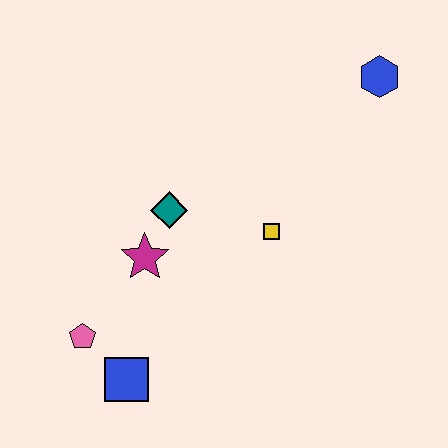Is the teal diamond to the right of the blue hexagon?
No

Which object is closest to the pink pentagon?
The blue square is closest to the pink pentagon.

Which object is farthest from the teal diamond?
The blue hexagon is farthest from the teal diamond.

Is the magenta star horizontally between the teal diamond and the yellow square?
No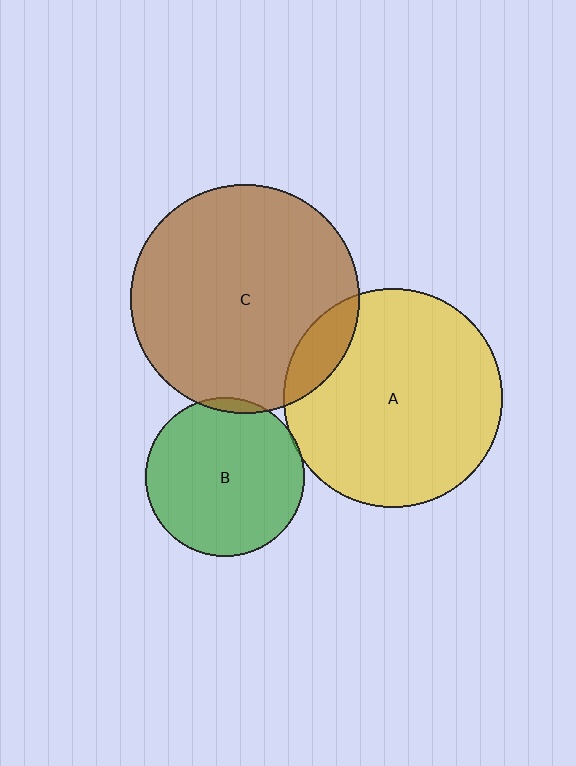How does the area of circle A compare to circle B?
Approximately 1.9 times.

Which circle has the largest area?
Circle C (brown).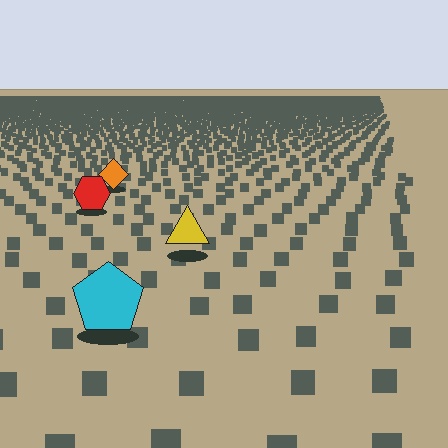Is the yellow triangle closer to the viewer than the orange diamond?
Yes. The yellow triangle is closer — you can tell from the texture gradient: the ground texture is coarser near it.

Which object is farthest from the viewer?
The orange diamond is farthest from the viewer. It appears smaller and the ground texture around it is denser.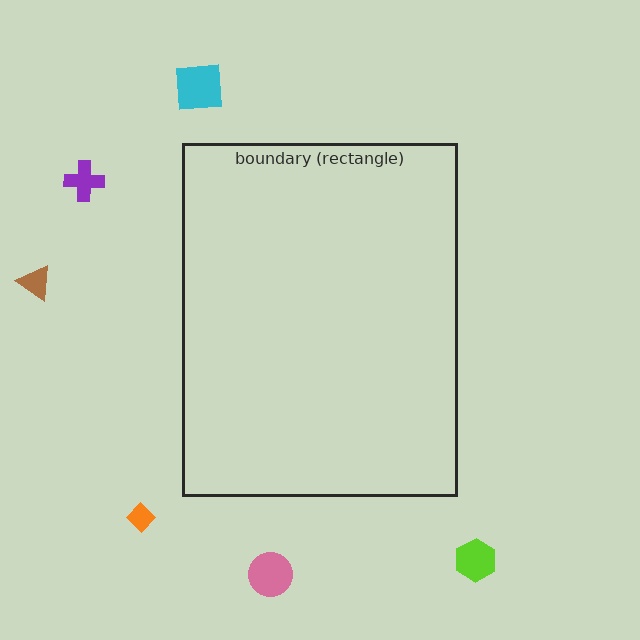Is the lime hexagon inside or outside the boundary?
Outside.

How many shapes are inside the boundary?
0 inside, 6 outside.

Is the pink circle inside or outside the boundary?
Outside.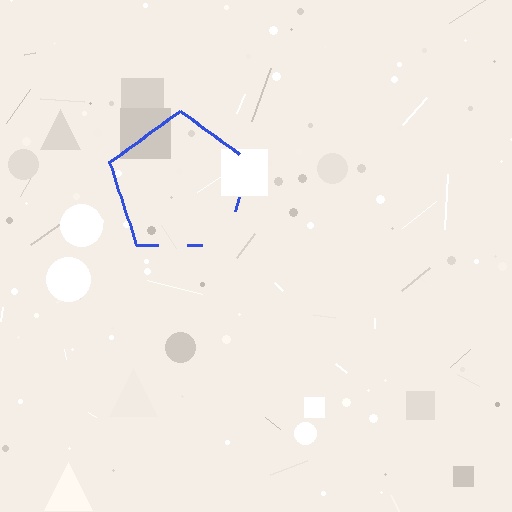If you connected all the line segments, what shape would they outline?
They would outline a pentagon.